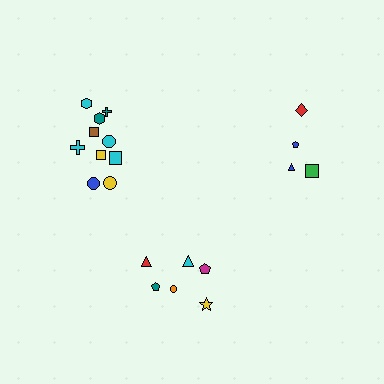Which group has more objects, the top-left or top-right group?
The top-left group.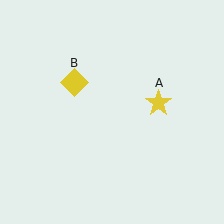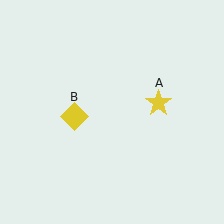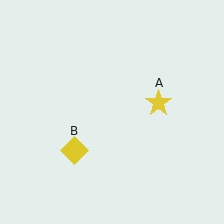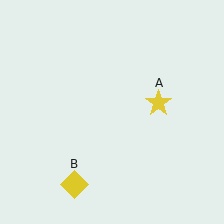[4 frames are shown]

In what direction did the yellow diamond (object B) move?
The yellow diamond (object B) moved down.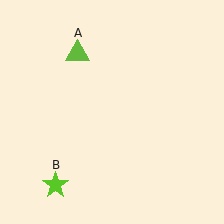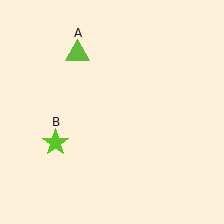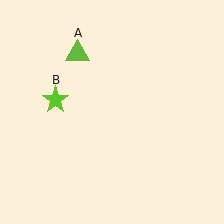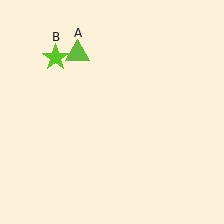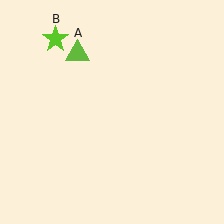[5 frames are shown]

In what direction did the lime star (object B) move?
The lime star (object B) moved up.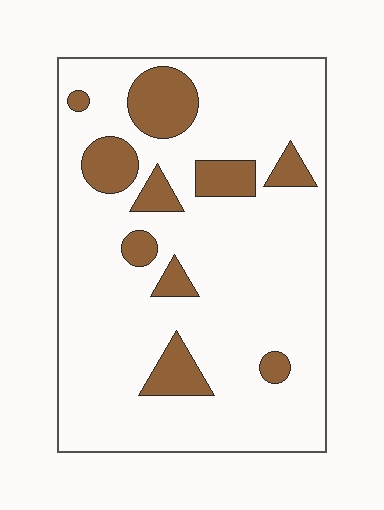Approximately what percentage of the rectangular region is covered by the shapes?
Approximately 15%.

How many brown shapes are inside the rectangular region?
10.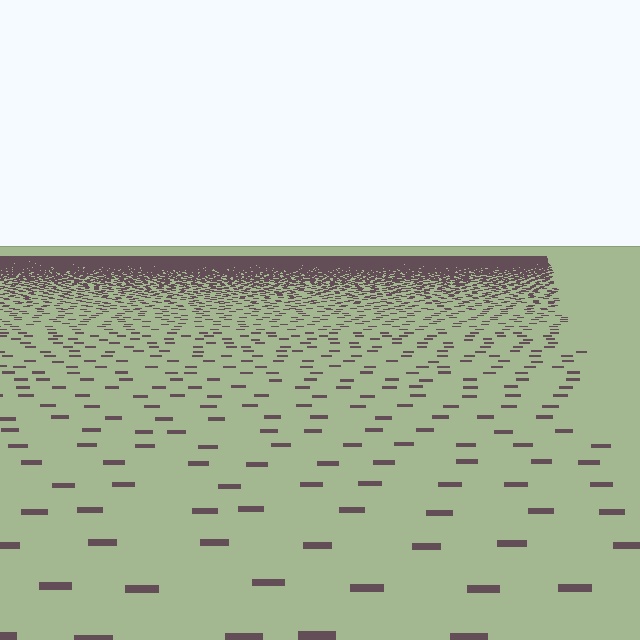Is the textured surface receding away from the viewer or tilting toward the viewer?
The surface is receding away from the viewer. Texture elements get smaller and denser toward the top.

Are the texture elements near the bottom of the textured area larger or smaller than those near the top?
Larger. Near the bottom, elements are closer to the viewer and appear at a bigger on-screen size.